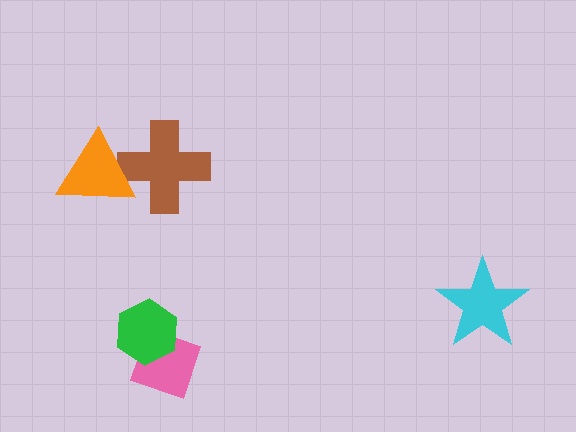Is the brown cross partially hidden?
Yes, it is partially covered by another shape.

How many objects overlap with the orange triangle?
1 object overlaps with the orange triangle.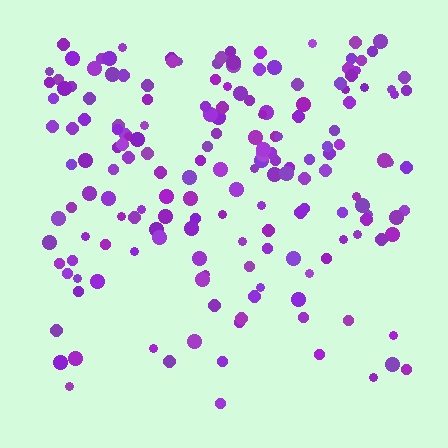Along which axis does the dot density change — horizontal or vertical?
Vertical.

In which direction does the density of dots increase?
From bottom to top, with the top side densest.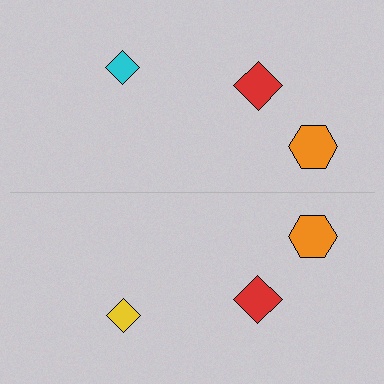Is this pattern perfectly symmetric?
No, the pattern is not perfectly symmetric. The yellow diamond on the bottom side breaks the symmetry — its mirror counterpart is cyan.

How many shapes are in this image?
There are 6 shapes in this image.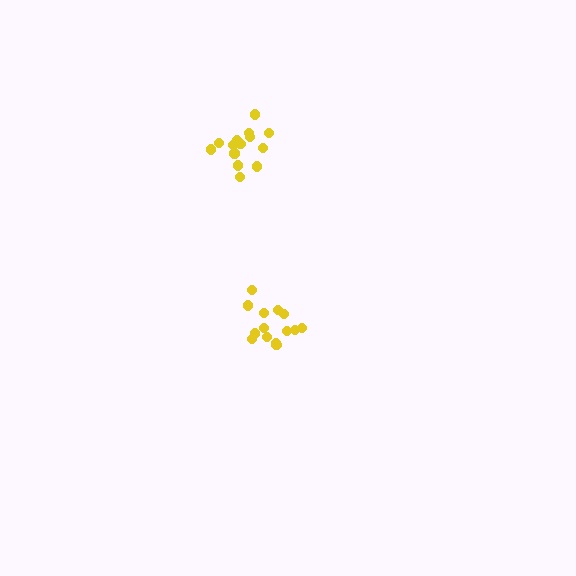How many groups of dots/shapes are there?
There are 2 groups.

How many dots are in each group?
Group 1: 14 dots, Group 2: 15 dots (29 total).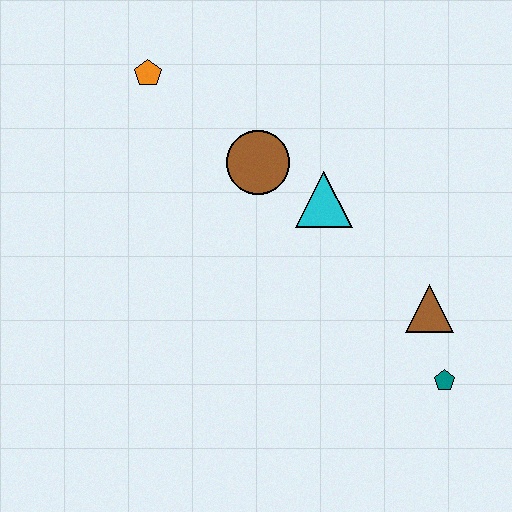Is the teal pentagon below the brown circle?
Yes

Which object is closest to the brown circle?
The cyan triangle is closest to the brown circle.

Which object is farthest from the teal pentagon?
The orange pentagon is farthest from the teal pentagon.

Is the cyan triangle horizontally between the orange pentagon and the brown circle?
No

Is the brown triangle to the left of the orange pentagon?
No